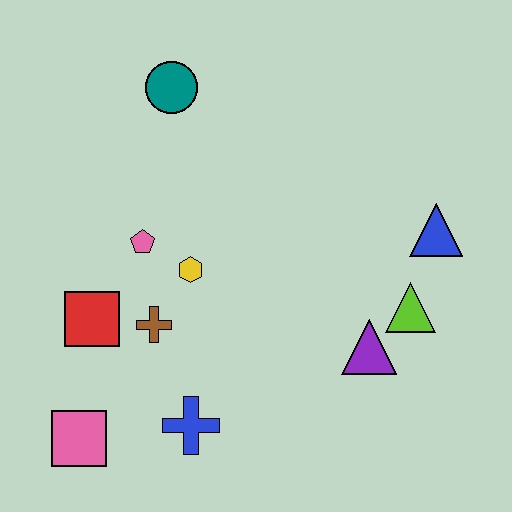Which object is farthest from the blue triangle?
The pink square is farthest from the blue triangle.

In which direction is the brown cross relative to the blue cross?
The brown cross is above the blue cross.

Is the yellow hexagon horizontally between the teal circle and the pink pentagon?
No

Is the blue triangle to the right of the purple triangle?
Yes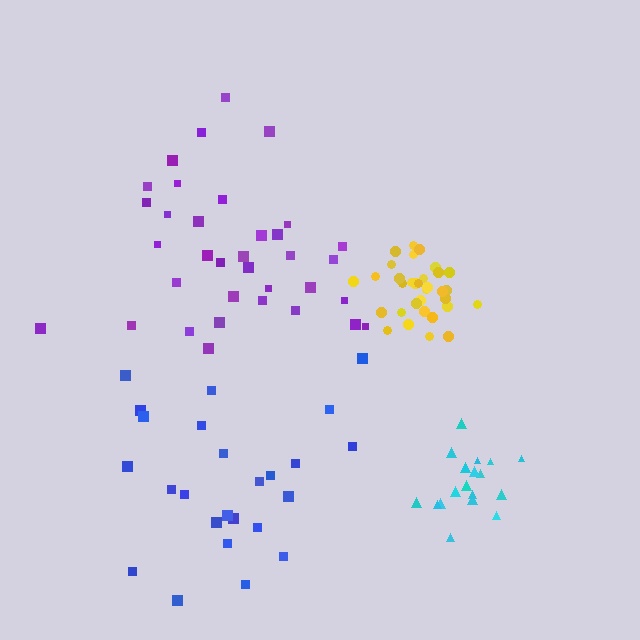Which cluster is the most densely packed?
Yellow.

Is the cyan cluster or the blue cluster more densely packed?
Cyan.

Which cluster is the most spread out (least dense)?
Blue.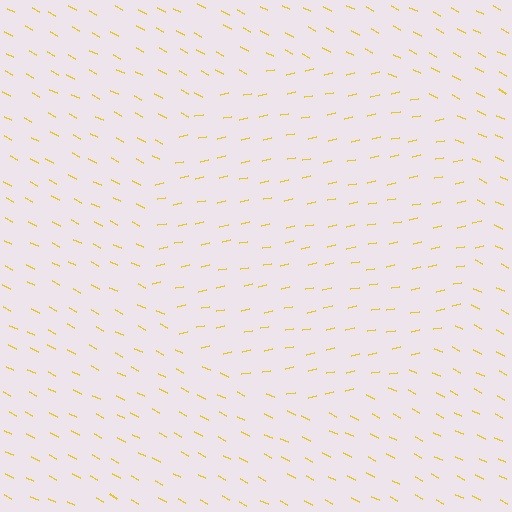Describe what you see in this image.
The image is filled with small yellow line segments. A circle region in the image has lines oriented differently from the surrounding lines, creating a visible texture boundary.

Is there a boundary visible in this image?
Yes, there is a texture boundary formed by a change in line orientation.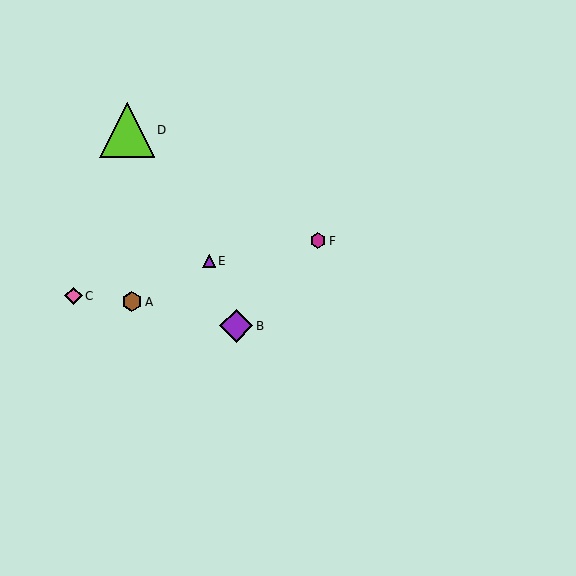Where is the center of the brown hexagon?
The center of the brown hexagon is at (132, 302).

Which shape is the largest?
The lime triangle (labeled D) is the largest.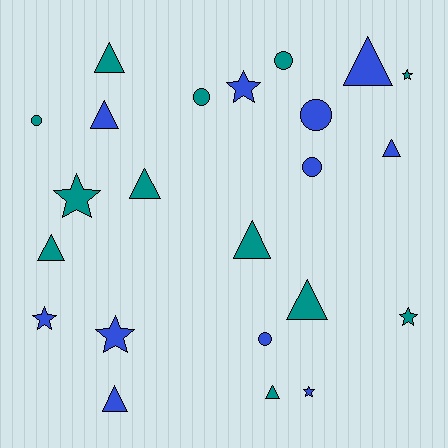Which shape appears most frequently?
Triangle, with 10 objects.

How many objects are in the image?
There are 23 objects.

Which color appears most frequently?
Teal, with 12 objects.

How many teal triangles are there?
There are 6 teal triangles.